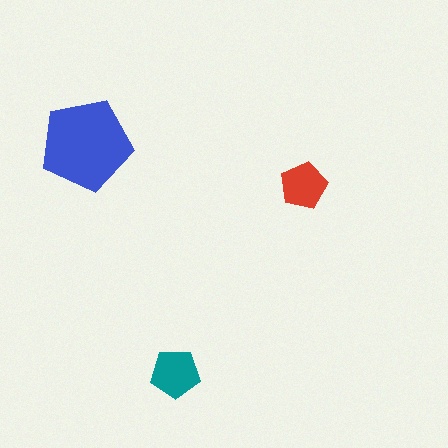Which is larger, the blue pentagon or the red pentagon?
The blue one.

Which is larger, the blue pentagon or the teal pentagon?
The blue one.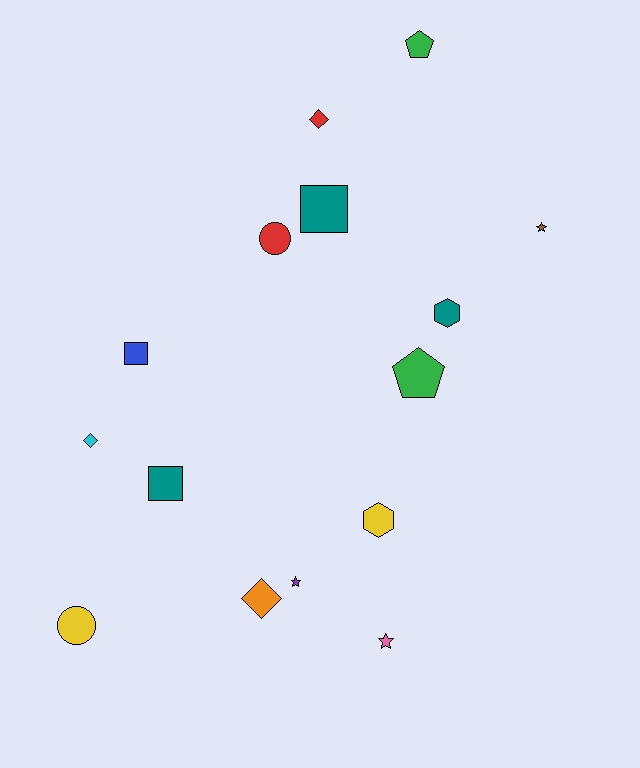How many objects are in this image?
There are 15 objects.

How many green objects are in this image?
There are 2 green objects.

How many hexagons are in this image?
There are 2 hexagons.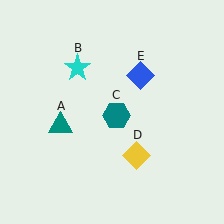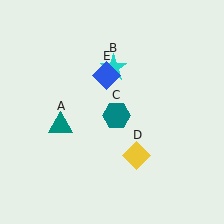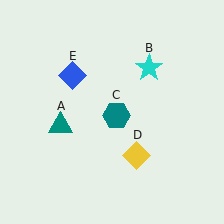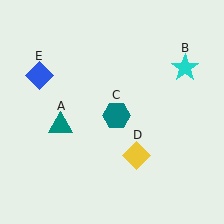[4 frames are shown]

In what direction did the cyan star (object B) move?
The cyan star (object B) moved right.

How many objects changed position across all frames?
2 objects changed position: cyan star (object B), blue diamond (object E).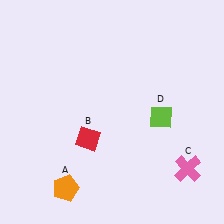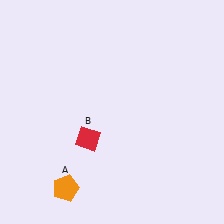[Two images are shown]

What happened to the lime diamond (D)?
The lime diamond (D) was removed in Image 2. It was in the bottom-right area of Image 1.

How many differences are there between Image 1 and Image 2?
There are 2 differences between the two images.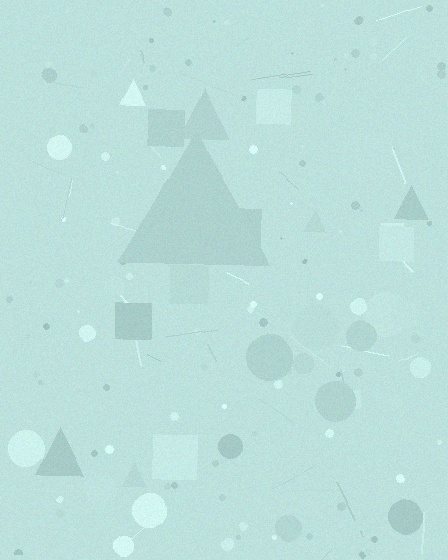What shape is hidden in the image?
A triangle is hidden in the image.